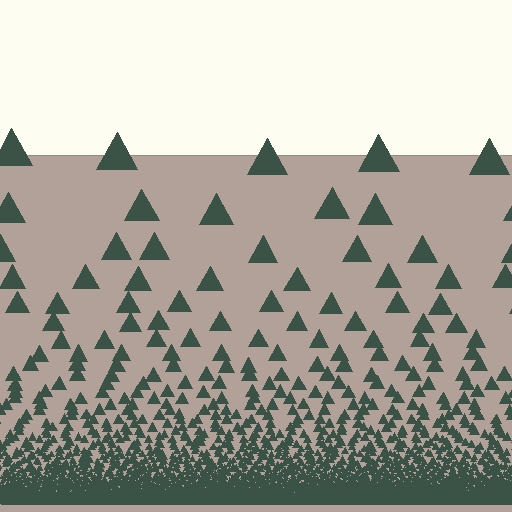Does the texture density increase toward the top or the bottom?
Density increases toward the bottom.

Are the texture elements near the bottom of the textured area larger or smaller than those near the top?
Smaller. The gradient is inverted — elements near the bottom are smaller and denser.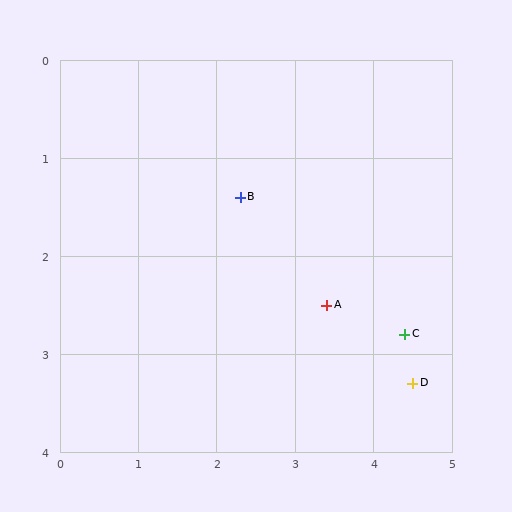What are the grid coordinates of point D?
Point D is at approximately (4.5, 3.3).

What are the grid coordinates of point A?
Point A is at approximately (3.4, 2.5).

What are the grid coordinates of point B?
Point B is at approximately (2.3, 1.4).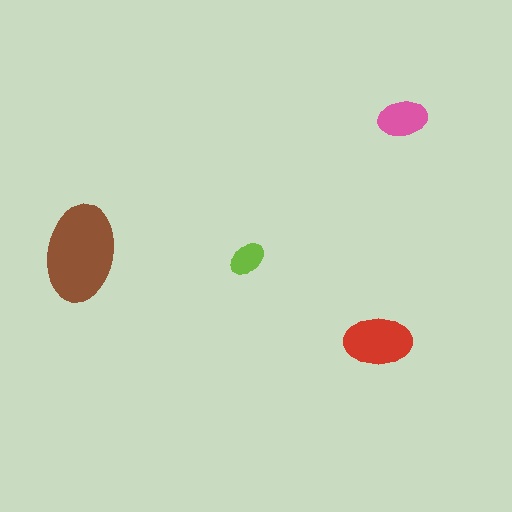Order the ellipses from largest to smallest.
the brown one, the red one, the pink one, the lime one.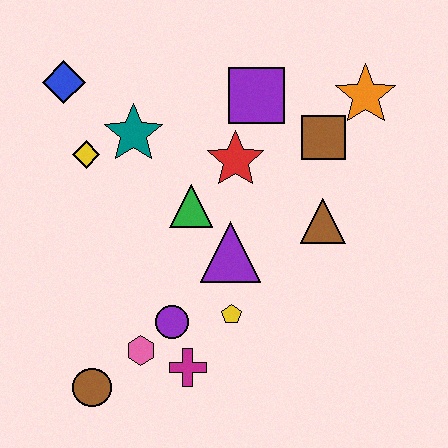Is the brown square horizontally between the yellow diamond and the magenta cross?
No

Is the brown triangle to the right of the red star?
Yes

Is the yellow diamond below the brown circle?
No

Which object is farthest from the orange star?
The brown circle is farthest from the orange star.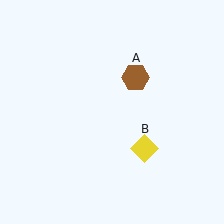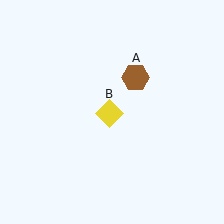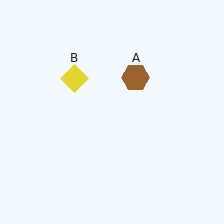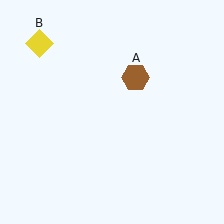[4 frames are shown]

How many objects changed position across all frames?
1 object changed position: yellow diamond (object B).